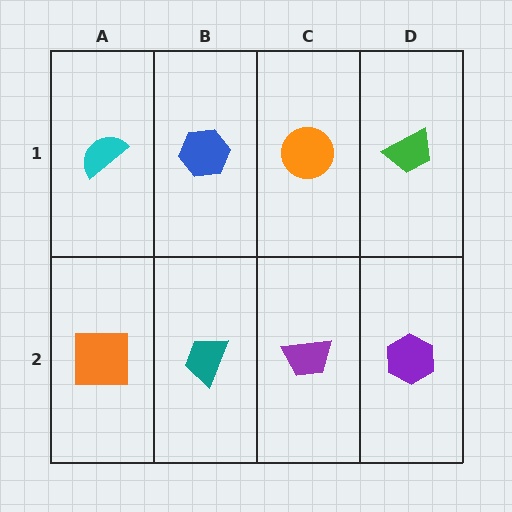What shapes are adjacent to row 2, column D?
A green trapezoid (row 1, column D), a purple trapezoid (row 2, column C).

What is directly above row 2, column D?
A green trapezoid.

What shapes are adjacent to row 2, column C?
An orange circle (row 1, column C), a teal trapezoid (row 2, column B), a purple hexagon (row 2, column D).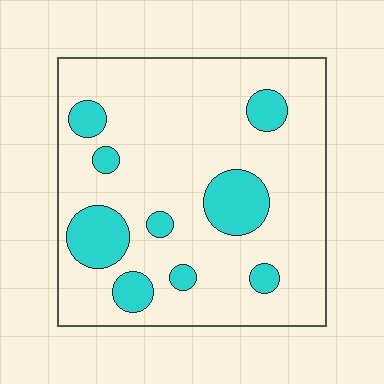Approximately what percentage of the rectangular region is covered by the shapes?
Approximately 20%.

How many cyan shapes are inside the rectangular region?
9.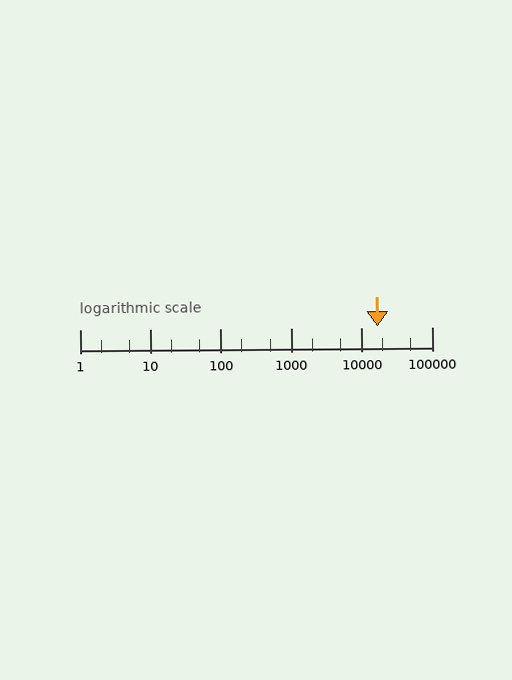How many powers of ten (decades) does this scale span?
The scale spans 5 decades, from 1 to 100000.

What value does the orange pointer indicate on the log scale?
The pointer indicates approximately 17000.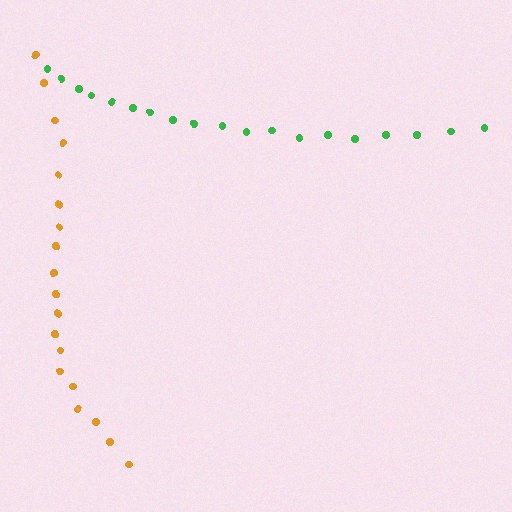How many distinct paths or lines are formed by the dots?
There are 2 distinct paths.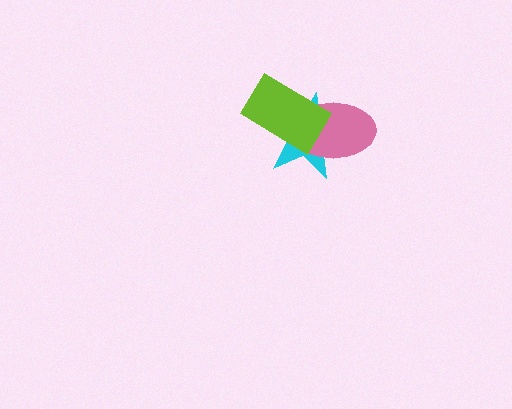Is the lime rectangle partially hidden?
No, no other shape covers it.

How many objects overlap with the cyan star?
2 objects overlap with the cyan star.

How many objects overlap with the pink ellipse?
2 objects overlap with the pink ellipse.